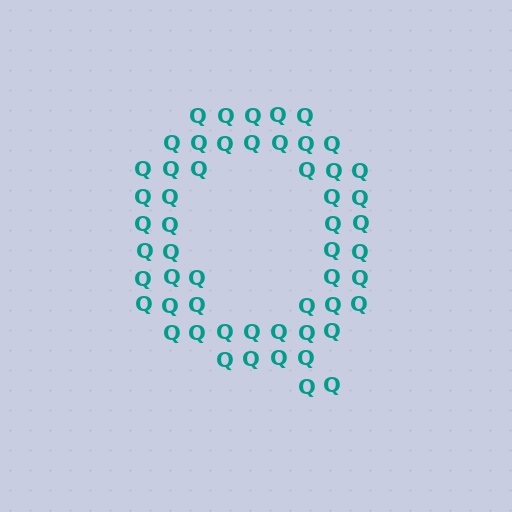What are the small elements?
The small elements are letter Q's.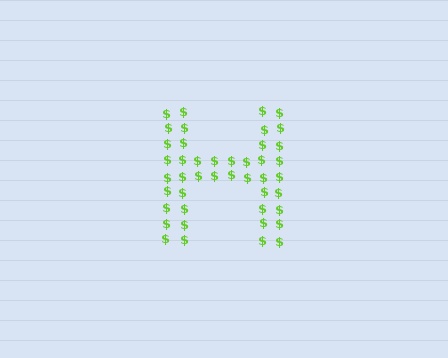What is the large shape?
The large shape is the letter H.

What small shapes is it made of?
It is made of small dollar signs.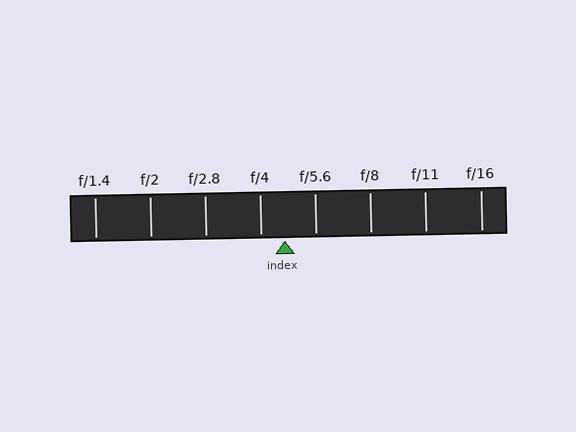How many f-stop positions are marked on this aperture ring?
There are 8 f-stop positions marked.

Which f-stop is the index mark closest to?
The index mark is closest to f/4.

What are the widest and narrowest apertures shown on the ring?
The widest aperture shown is f/1.4 and the narrowest is f/16.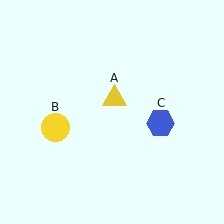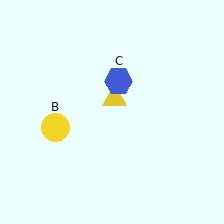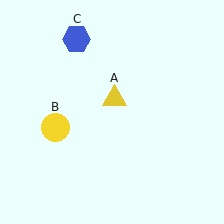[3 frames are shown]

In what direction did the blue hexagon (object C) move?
The blue hexagon (object C) moved up and to the left.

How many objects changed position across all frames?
1 object changed position: blue hexagon (object C).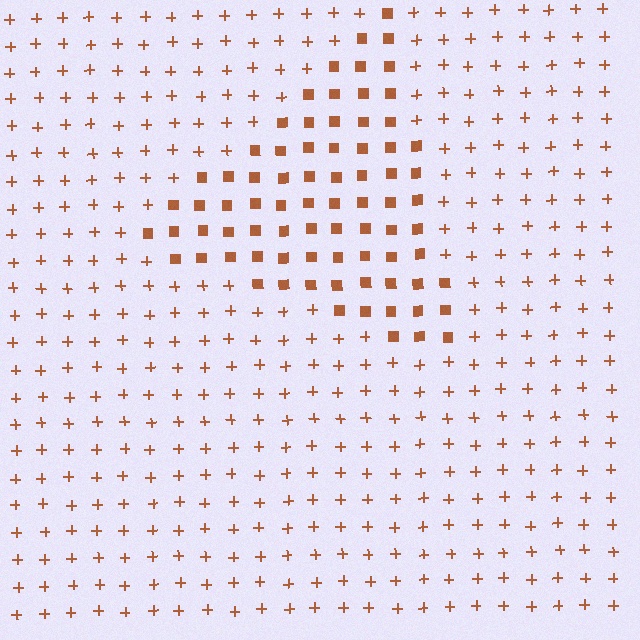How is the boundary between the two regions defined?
The boundary is defined by a change in element shape: squares inside vs. plus signs outside. All elements share the same color and spacing.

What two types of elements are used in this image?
The image uses squares inside the triangle region and plus signs outside it.